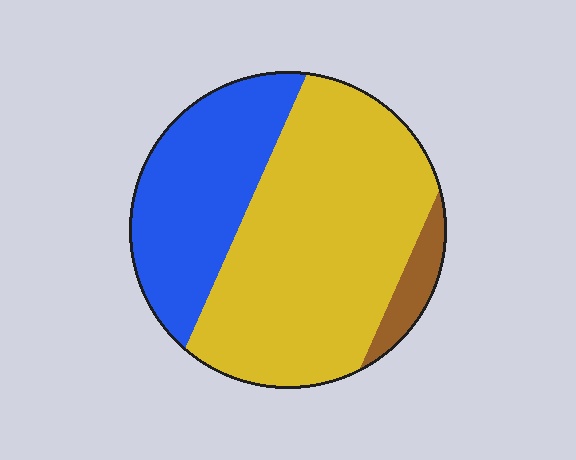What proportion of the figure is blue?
Blue covers about 30% of the figure.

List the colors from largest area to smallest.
From largest to smallest: yellow, blue, brown.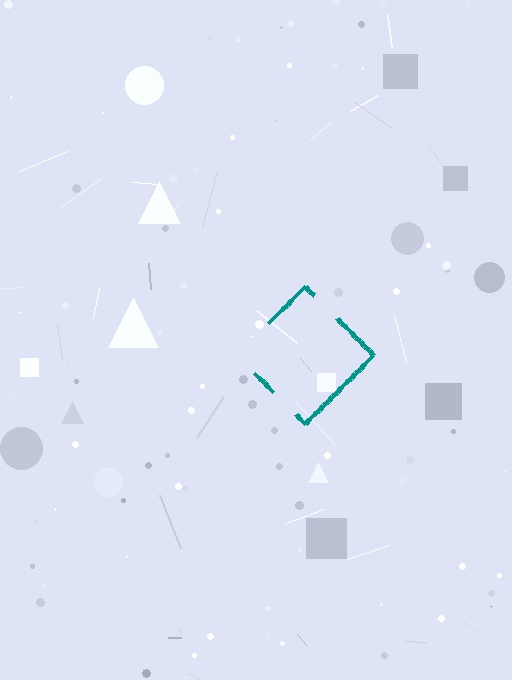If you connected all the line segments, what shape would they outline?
They would outline a diamond.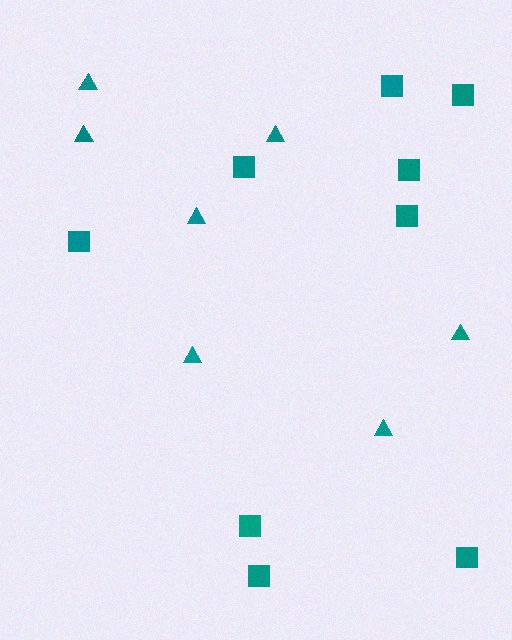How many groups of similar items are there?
There are 2 groups: one group of triangles (7) and one group of squares (9).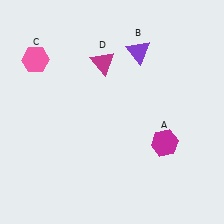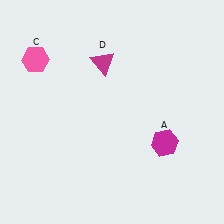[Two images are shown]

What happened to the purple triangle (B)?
The purple triangle (B) was removed in Image 2. It was in the top-right area of Image 1.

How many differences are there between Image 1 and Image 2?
There is 1 difference between the two images.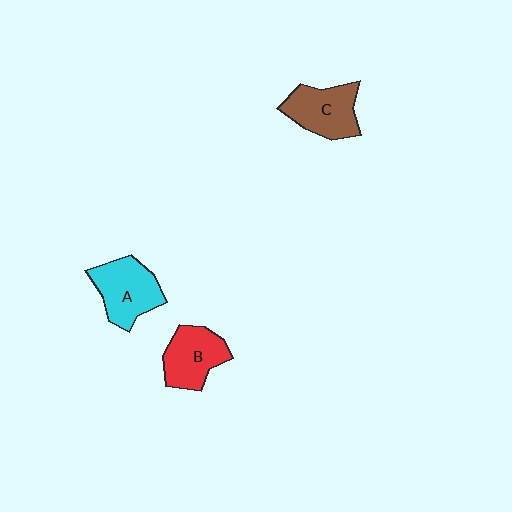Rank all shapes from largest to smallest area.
From largest to smallest: A (cyan), C (brown), B (red).